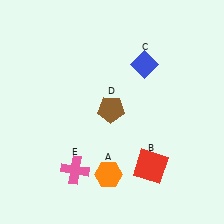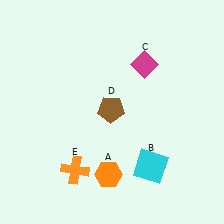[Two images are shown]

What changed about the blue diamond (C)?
In Image 1, C is blue. In Image 2, it changed to magenta.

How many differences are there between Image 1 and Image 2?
There are 3 differences between the two images.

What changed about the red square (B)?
In Image 1, B is red. In Image 2, it changed to cyan.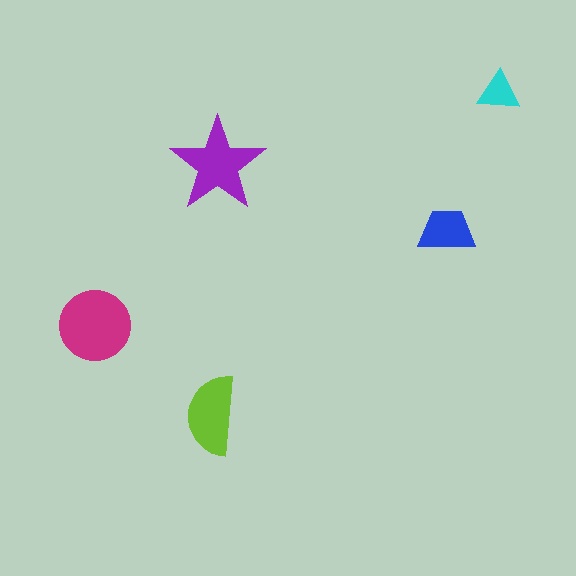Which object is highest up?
The cyan triangle is topmost.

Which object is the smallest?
The cyan triangle.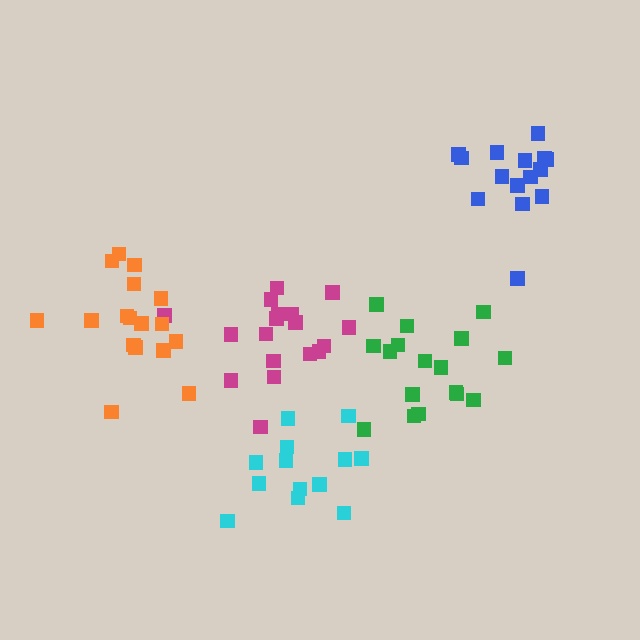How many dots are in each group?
Group 1: 18 dots, Group 2: 17 dots, Group 3: 17 dots, Group 4: 14 dots, Group 5: 15 dots (81 total).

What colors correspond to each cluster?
The clusters are colored: magenta, orange, green, cyan, blue.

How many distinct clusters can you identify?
There are 5 distinct clusters.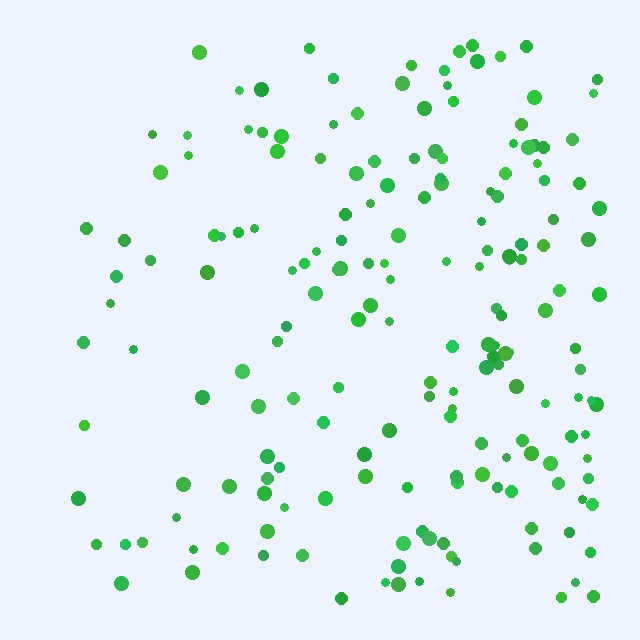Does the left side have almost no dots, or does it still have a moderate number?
Still a moderate number, just noticeably fewer than the right.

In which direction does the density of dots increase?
From left to right, with the right side densest.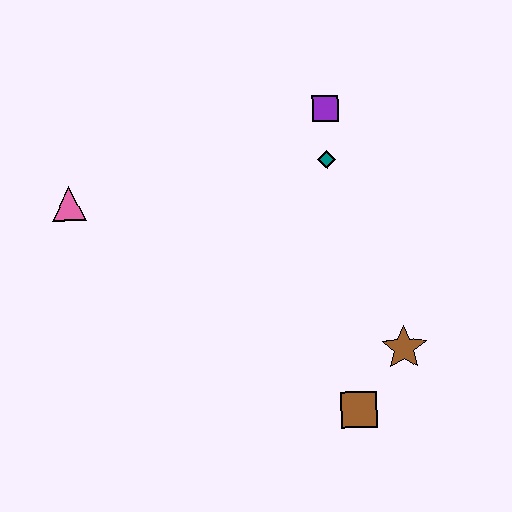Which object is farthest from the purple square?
The brown square is farthest from the purple square.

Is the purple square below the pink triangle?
No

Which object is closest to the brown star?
The brown square is closest to the brown star.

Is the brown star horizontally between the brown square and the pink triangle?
No